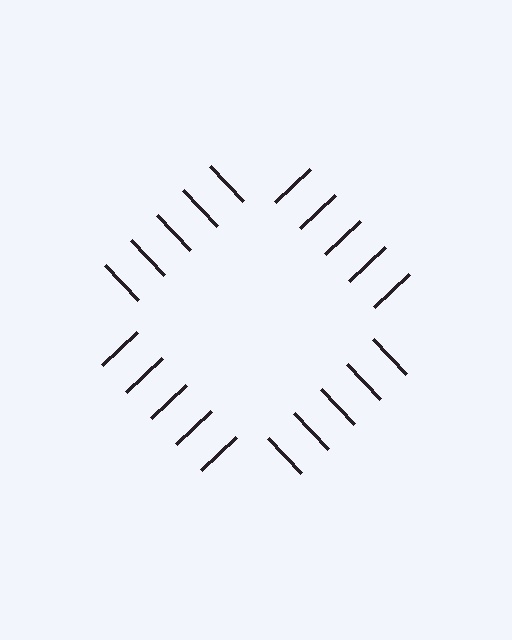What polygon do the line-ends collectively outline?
An illusory square — the line segments terminate on its edges but no continuous stroke is drawn.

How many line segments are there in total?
20 — 5 along each of the 4 edges.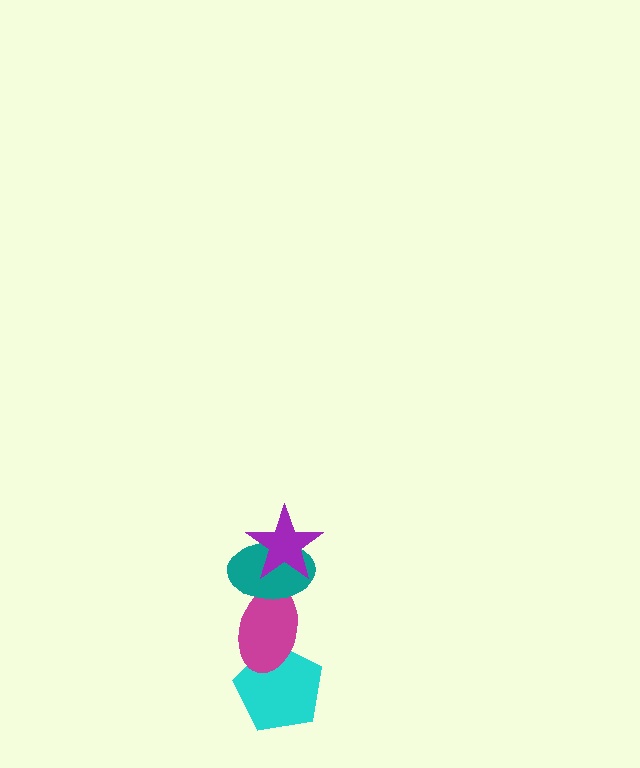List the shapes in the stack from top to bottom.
From top to bottom: the purple star, the teal ellipse, the magenta ellipse, the cyan pentagon.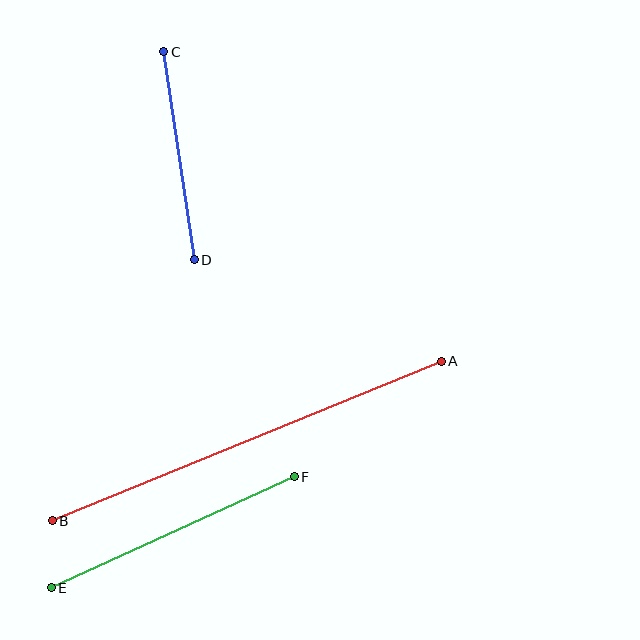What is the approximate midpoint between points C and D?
The midpoint is at approximately (179, 156) pixels.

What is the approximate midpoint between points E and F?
The midpoint is at approximately (173, 532) pixels.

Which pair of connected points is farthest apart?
Points A and B are farthest apart.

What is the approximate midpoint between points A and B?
The midpoint is at approximately (247, 441) pixels.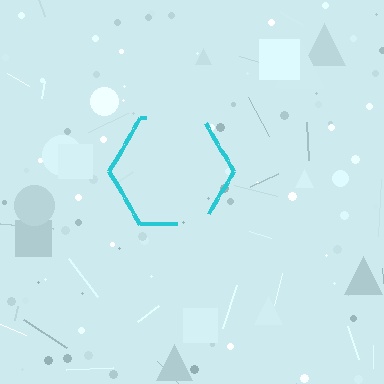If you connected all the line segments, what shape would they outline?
They would outline a hexagon.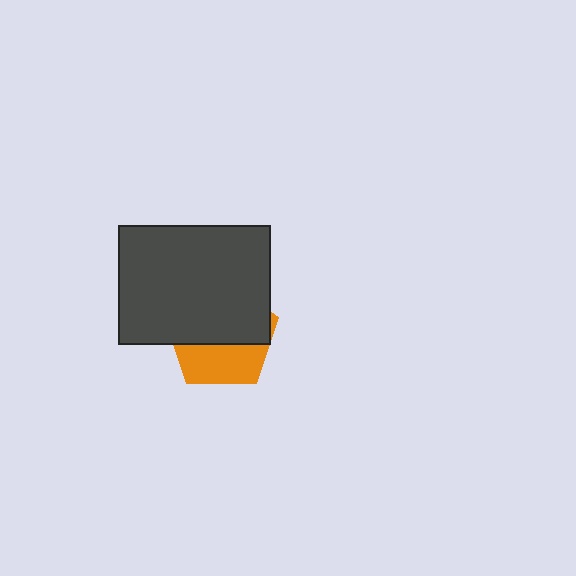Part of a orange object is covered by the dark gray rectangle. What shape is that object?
It is a pentagon.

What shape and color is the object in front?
The object in front is a dark gray rectangle.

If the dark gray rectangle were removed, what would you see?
You would see the complete orange pentagon.